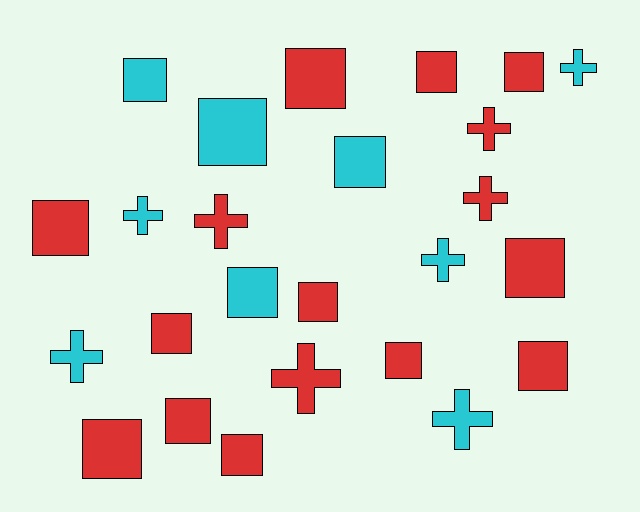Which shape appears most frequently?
Square, with 16 objects.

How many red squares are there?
There are 12 red squares.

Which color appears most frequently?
Red, with 16 objects.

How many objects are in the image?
There are 25 objects.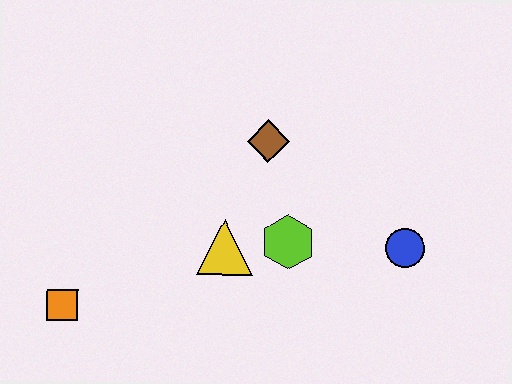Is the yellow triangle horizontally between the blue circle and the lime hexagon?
No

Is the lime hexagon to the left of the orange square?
No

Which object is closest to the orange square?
The yellow triangle is closest to the orange square.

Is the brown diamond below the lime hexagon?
No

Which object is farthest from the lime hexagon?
The orange square is farthest from the lime hexagon.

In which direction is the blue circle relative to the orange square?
The blue circle is to the right of the orange square.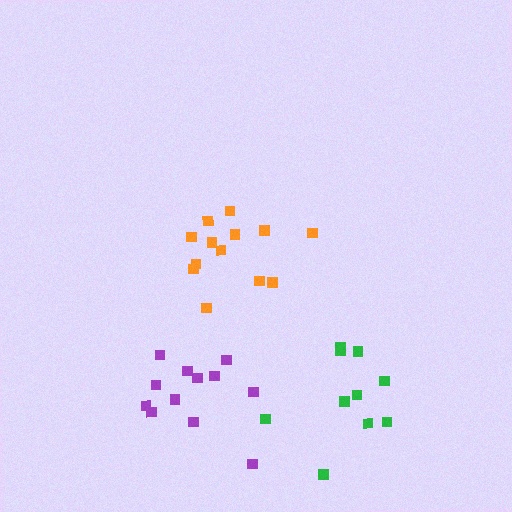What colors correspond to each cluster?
The clusters are colored: orange, green, purple.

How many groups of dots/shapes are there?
There are 3 groups.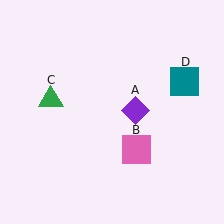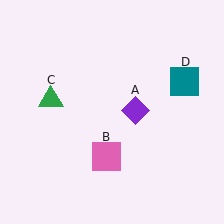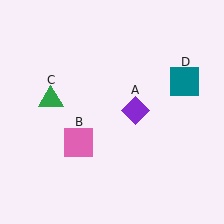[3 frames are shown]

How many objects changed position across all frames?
1 object changed position: pink square (object B).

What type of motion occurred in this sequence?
The pink square (object B) rotated clockwise around the center of the scene.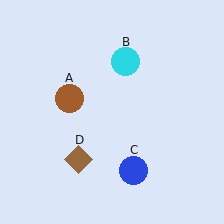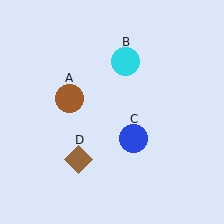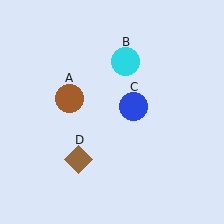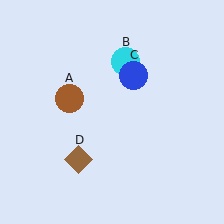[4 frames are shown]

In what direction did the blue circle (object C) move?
The blue circle (object C) moved up.